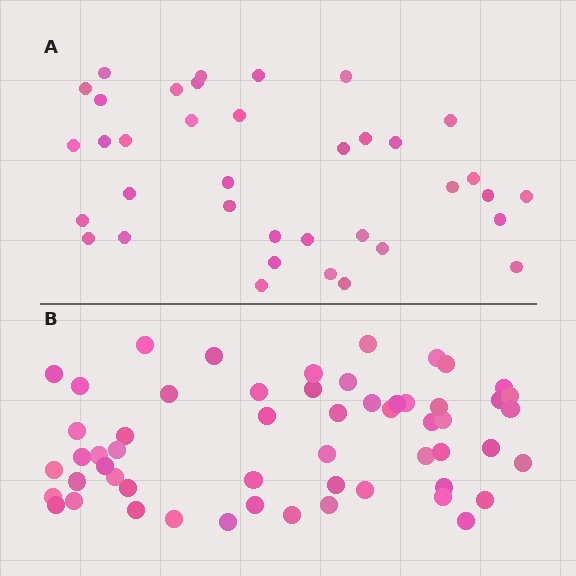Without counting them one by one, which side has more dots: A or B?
Region B (the bottom region) has more dots.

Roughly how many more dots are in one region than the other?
Region B has approximately 20 more dots than region A.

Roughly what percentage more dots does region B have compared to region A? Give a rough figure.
About 50% more.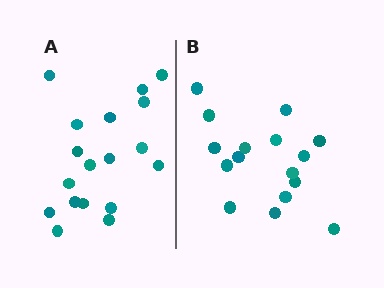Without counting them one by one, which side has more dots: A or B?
Region A (the left region) has more dots.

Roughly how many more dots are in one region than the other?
Region A has just a few more — roughly 2 or 3 more dots than region B.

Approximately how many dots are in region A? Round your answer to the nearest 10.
About 20 dots. (The exact count is 18, which rounds to 20.)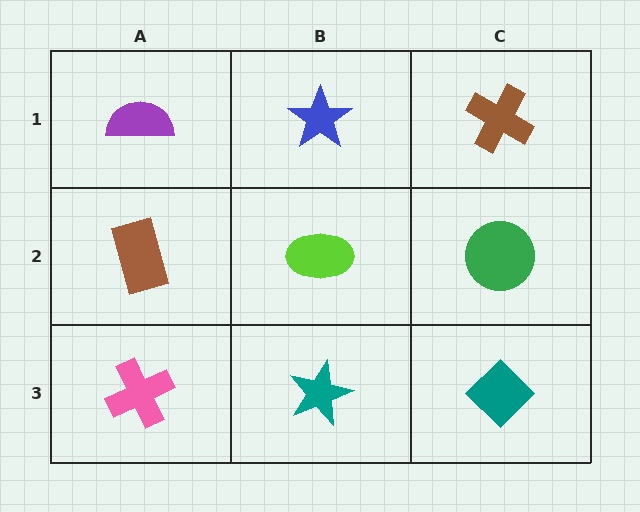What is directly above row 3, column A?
A brown rectangle.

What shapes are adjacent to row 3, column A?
A brown rectangle (row 2, column A), a teal star (row 3, column B).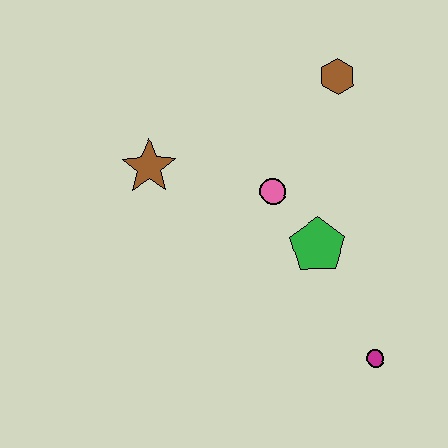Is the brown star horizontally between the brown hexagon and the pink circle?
No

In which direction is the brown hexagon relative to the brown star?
The brown hexagon is to the right of the brown star.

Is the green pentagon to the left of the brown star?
No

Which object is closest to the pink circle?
The green pentagon is closest to the pink circle.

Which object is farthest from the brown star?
The magenta circle is farthest from the brown star.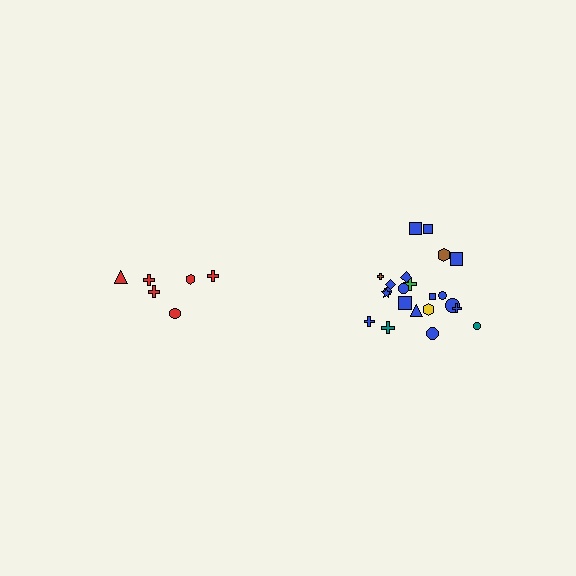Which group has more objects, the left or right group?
The right group.